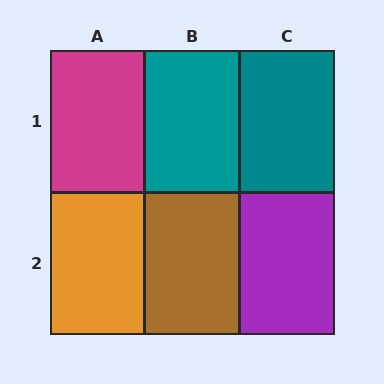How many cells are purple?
1 cell is purple.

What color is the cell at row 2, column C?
Purple.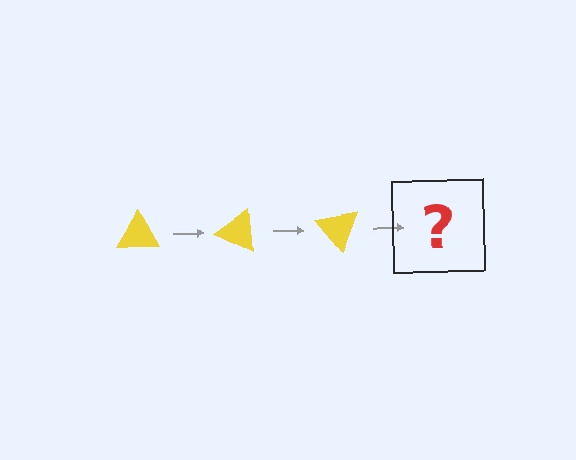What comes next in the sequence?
The next element should be a yellow triangle rotated 75 degrees.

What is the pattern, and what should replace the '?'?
The pattern is that the triangle rotates 25 degrees each step. The '?' should be a yellow triangle rotated 75 degrees.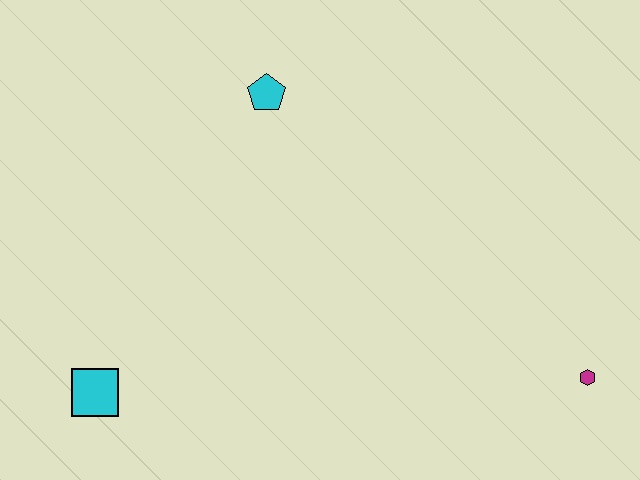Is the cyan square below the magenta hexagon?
Yes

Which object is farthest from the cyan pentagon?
The magenta hexagon is farthest from the cyan pentagon.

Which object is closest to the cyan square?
The cyan pentagon is closest to the cyan square.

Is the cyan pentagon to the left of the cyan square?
No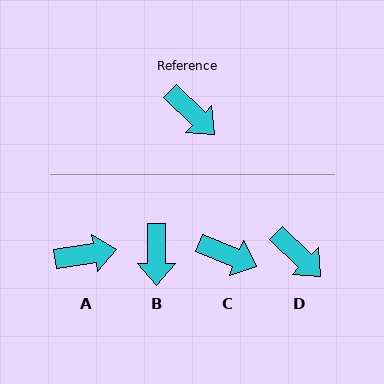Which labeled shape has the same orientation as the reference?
D.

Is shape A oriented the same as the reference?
No, it is off by about 53 degrees.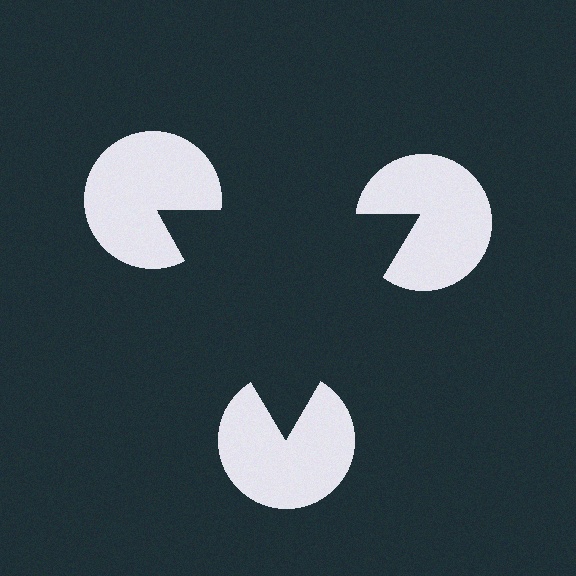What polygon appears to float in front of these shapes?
An illusory triangle — its edges are inferred from the aligned wedge cuts in the pac-man discs, not physically drawn.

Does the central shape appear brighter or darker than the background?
It typically appears slightly darker than the background, even though no actual brightness change is drawn.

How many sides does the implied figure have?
3 sides.